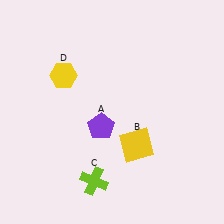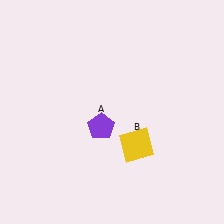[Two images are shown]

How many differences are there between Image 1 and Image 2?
There are 2 differences between the two images.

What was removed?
The yellow hexagon (D), the lime cross (C) were removed in Image 2.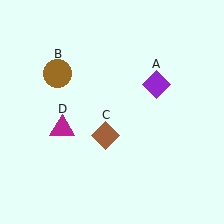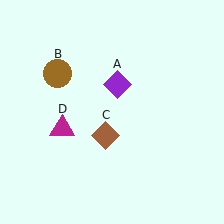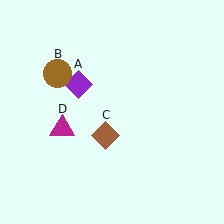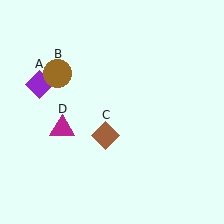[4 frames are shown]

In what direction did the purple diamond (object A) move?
The purple diamond (object A) moved left.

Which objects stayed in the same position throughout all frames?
Brown circle (object B) and brown diamond (object C) and magenta triangle (object D) remained stationary.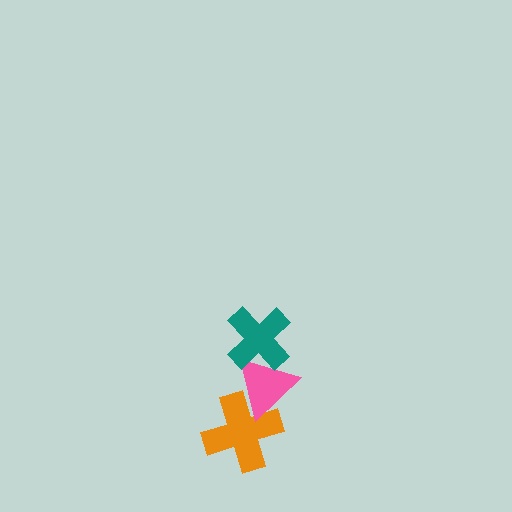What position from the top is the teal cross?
The teal cross is 1st from the top.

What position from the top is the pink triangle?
The pink triangle is 2nd from the top.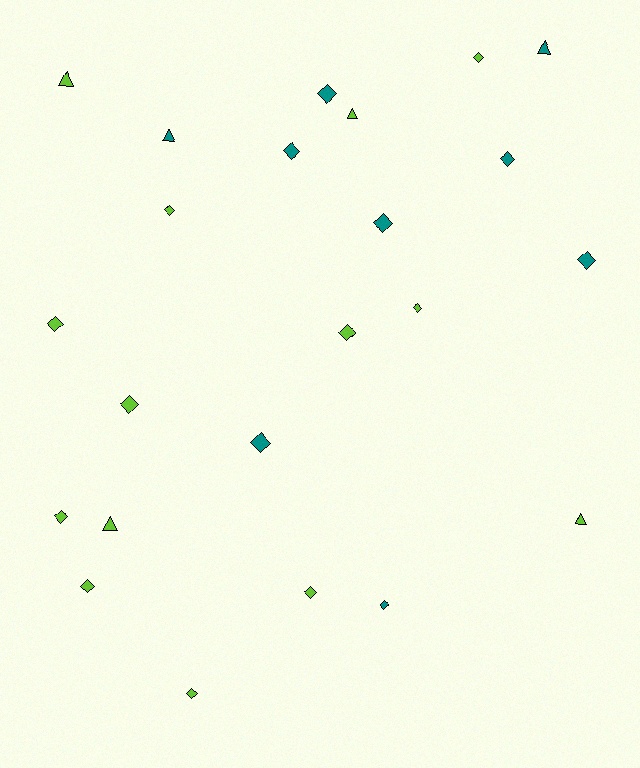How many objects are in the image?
There are 23 objects.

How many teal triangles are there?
There are 2 teal triangles.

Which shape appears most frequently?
Diamond, with 17 objects.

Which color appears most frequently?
Lime, with 14 objects.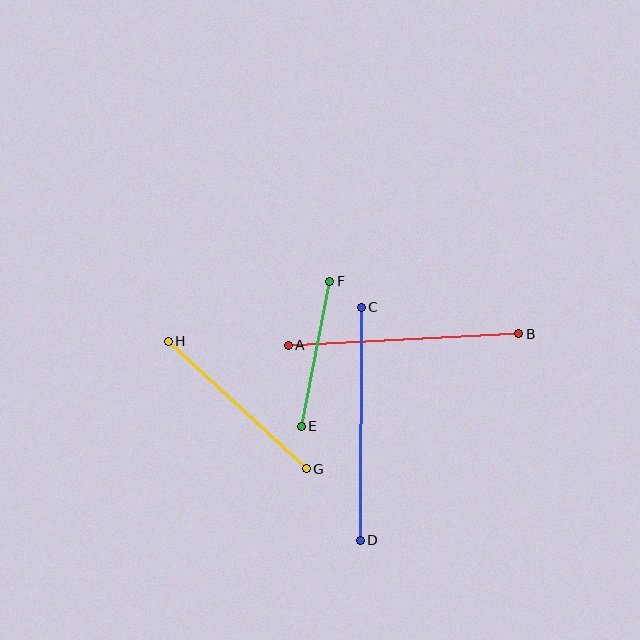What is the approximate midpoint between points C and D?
The midpoint is at approximately (361, 424) pixels.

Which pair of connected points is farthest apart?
Points C and D are farthest apart.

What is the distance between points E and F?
The distance is approximately 148 pixels.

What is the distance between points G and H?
The distance is approximately 188 pixels.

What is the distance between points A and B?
The distance is approximately 231 pixels.